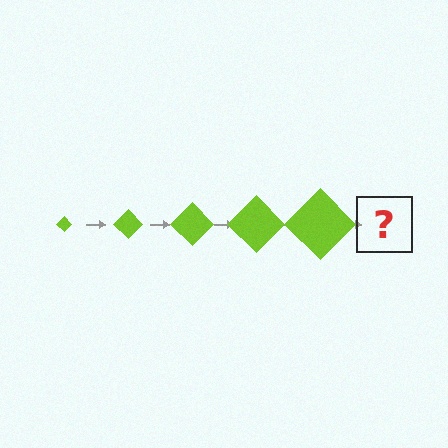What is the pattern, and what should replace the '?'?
The pattern is that the diamond gets progressively larger each step. The '?' should be a lime diamond, larger than the previous one.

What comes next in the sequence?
The next element should be a lime diamond, larger than the previous one.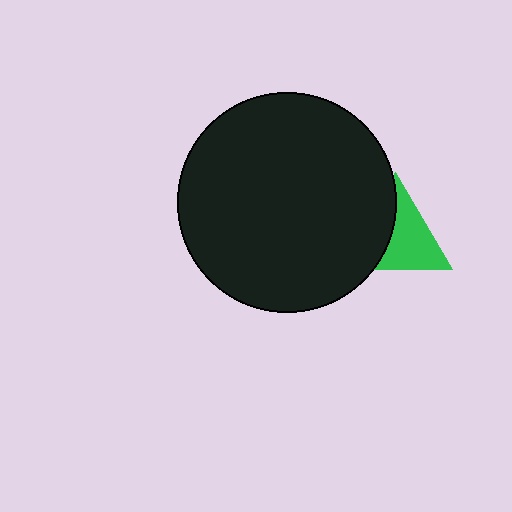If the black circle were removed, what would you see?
You would see the complete green triangle.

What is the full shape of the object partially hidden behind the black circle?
The partially hidden object is a green triangle.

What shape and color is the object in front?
The object in front is a black circle.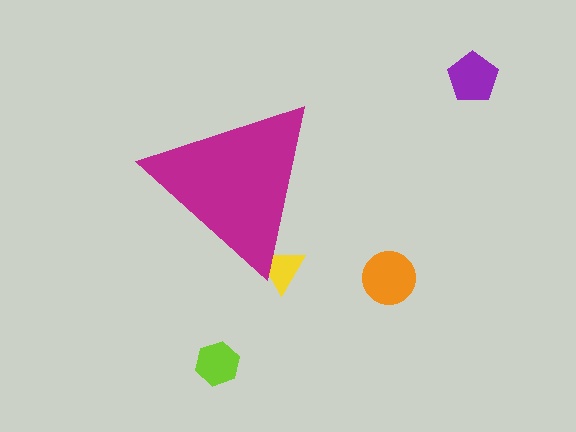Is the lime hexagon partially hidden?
No, the lime hexagon is fully visible.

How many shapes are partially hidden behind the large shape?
1 shape is partially hidden.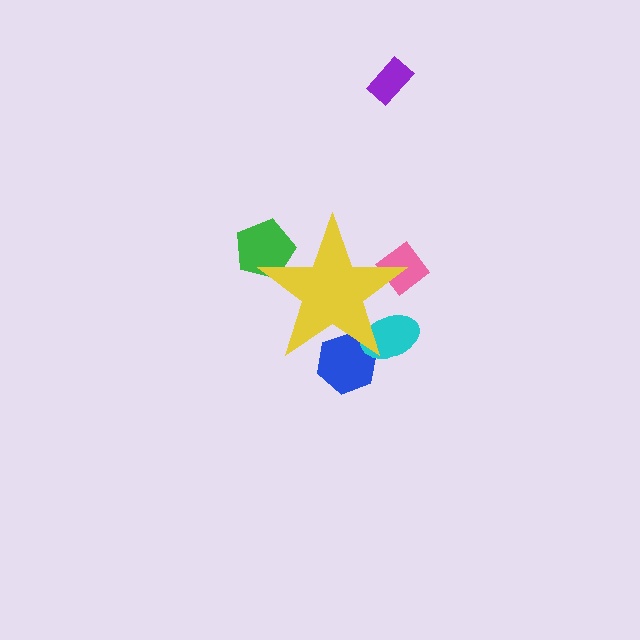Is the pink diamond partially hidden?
Yes, the pink diamond is partially hidden behind the yellow star.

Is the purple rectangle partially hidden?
No, the purple rectangle is fully visible.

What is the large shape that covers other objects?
A yellow star.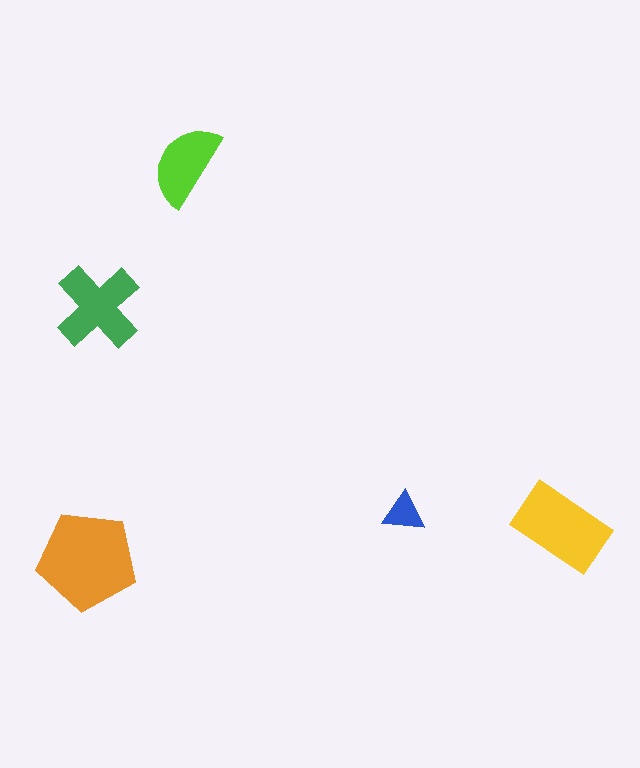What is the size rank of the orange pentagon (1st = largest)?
1st.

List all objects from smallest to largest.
The blue triangle, the lime semicircle, the green cross, the yellow rectangle, the orange pentagon.